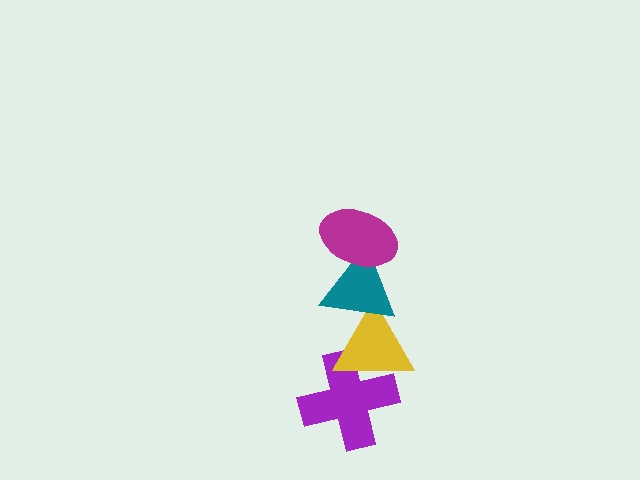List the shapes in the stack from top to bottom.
From top to bottom: the magenta ellipse, the teal triangle, the yellow triangle, the purple cross.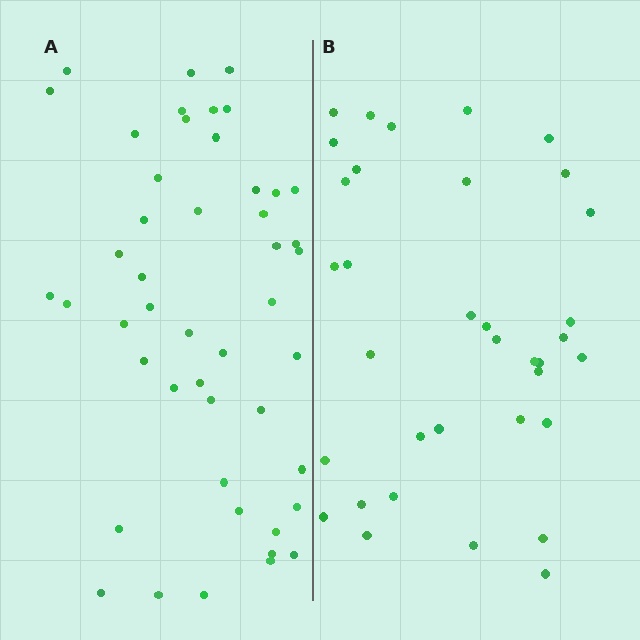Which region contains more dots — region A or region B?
Region A (the left region) has more dots.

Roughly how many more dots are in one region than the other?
Region A has roughly 12 or so more dots than region B.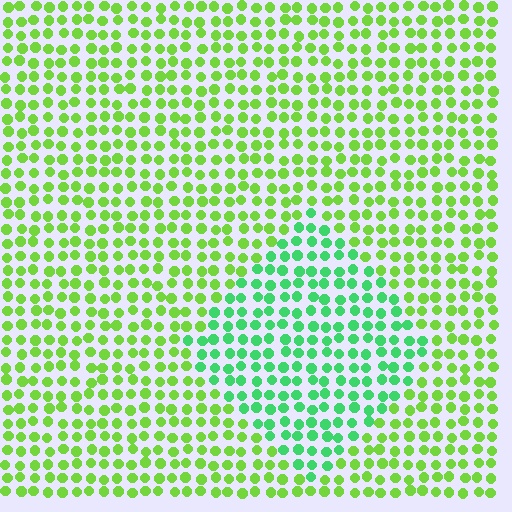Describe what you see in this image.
The image is filled with small lime elements in a uniform arrangement. A diamond-shaped region is visible where the elements are tinted to a slightly different hue, forming a subtle color boundary.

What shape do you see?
I see a diamond.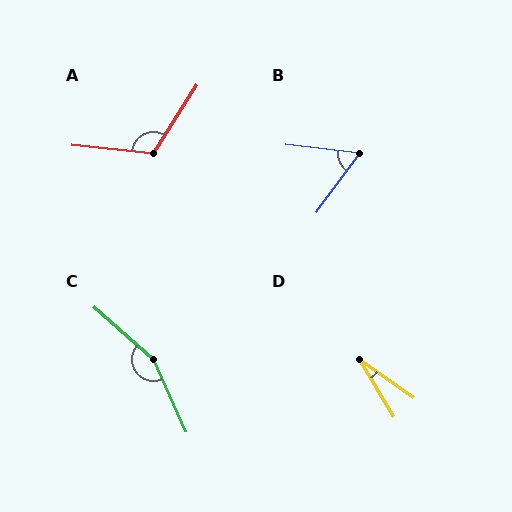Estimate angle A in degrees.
Approximately 116 degrees.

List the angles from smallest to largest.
D (24°), B (60°), A (116°), C (155°).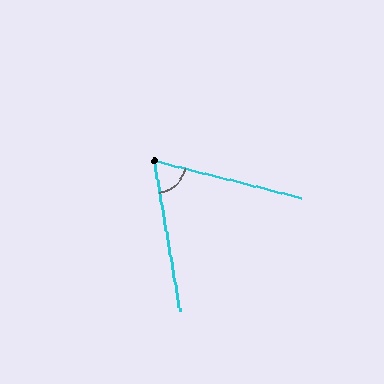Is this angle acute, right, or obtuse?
It is acute.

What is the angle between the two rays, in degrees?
Approximately 66 degrees.